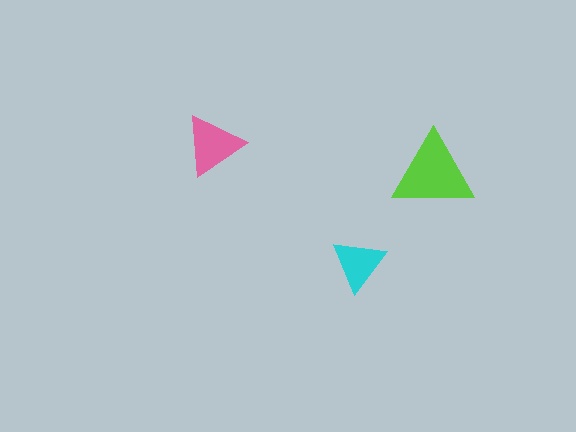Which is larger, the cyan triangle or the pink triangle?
The pink one.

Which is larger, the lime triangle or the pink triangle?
The lime one.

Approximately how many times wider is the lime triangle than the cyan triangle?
About 1.5 times wider.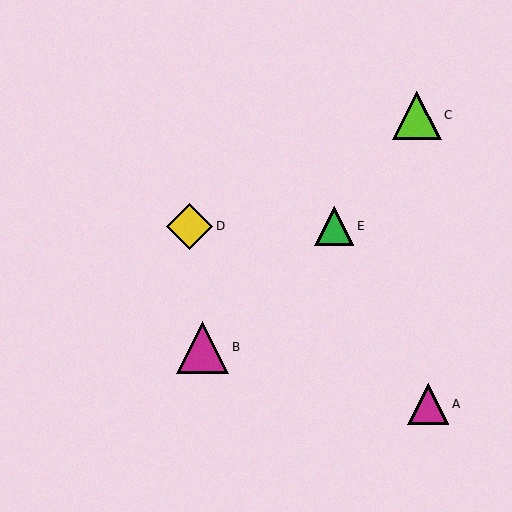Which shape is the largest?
The magenta triangle (labeled B) is the largest.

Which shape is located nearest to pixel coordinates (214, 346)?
The magenta triangle (labeled B) at (203, 347) is nearest to that location.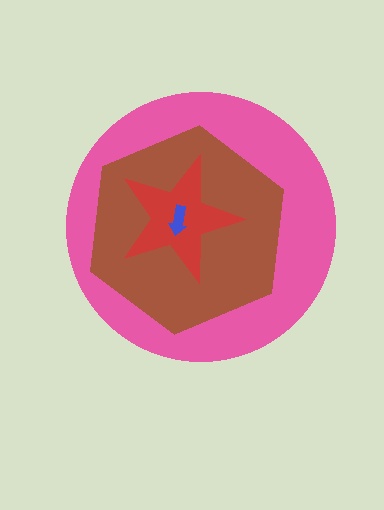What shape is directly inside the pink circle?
The brown hexagon.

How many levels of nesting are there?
4.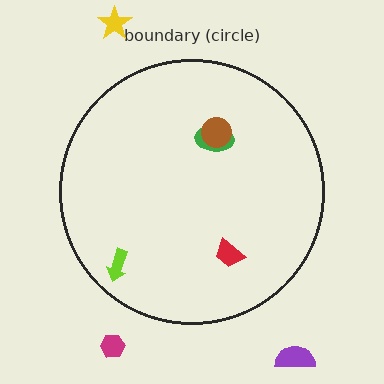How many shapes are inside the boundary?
4 inside, 3 outside.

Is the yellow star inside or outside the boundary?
Outside.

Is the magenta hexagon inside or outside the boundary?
Outside.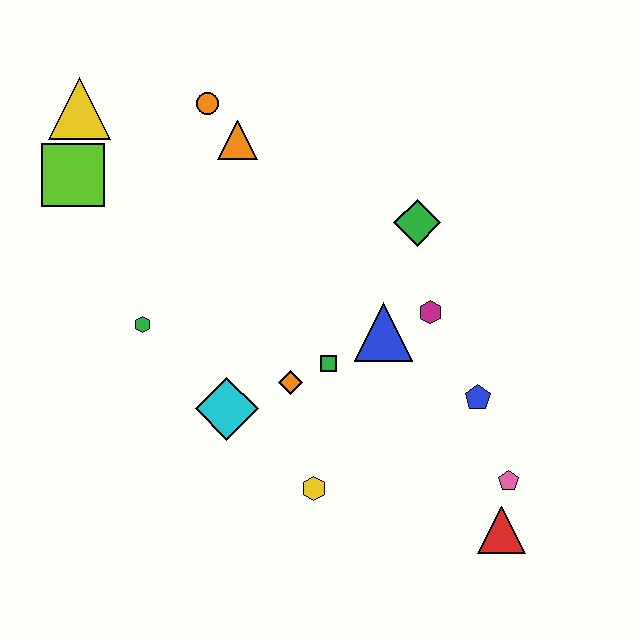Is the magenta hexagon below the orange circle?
Yes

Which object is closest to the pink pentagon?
The red triangle is closest to the pink pentagon.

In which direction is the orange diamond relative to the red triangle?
The orange diamond is to the left of the red triangle.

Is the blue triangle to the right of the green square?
Yes